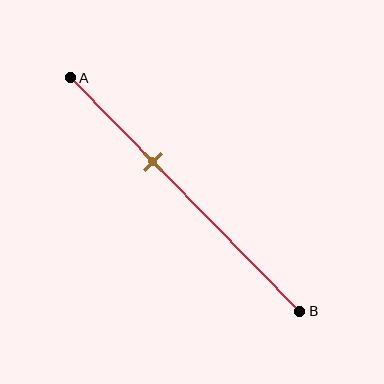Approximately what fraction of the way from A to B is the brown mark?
The brown mark is approximately 35% of the way from A to B.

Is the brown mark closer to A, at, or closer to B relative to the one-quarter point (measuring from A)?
The brown mark is closer to point B than the one-quarter point of segment AB.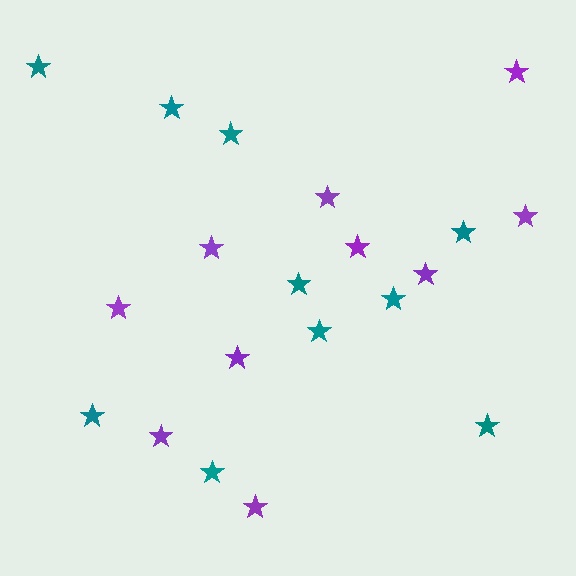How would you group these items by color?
There are 2 groups: one group of purple stars (10) and one group of teal stars (10).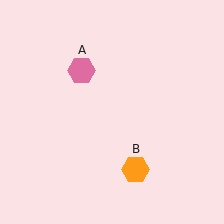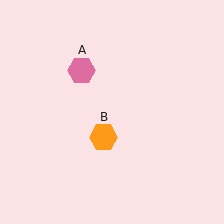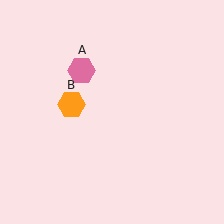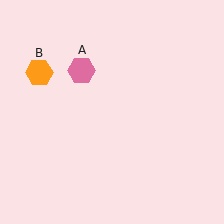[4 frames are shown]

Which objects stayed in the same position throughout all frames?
Pink hexagon (object A) remained stationary.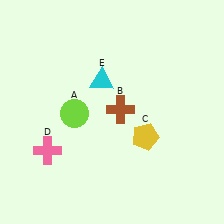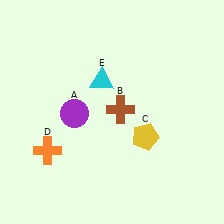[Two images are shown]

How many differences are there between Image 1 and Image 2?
There are 2 differences between the two images.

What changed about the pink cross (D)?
In Image 1, D is pink. In Image 2, it changed to orange.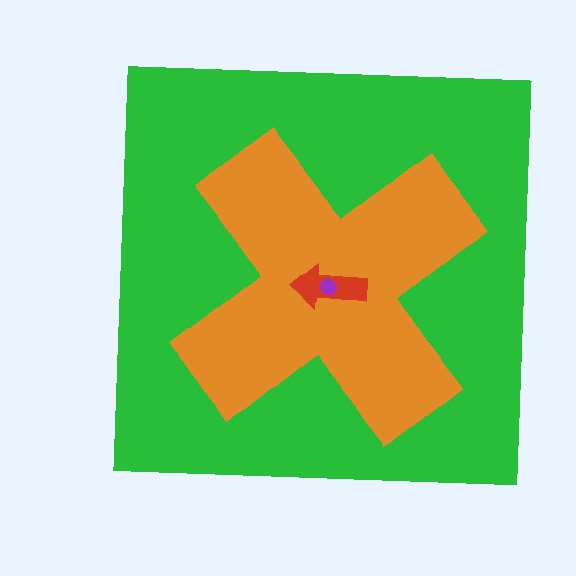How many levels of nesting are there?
4.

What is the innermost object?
The purple circle.